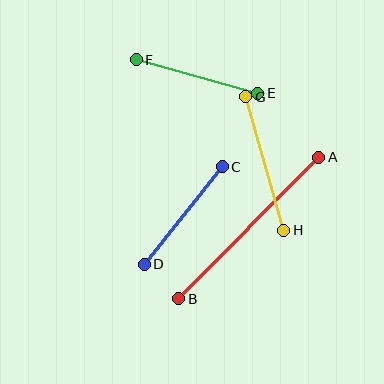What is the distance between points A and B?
The distance is approximately 199 pixels.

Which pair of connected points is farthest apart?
Points A and B are farthest apart.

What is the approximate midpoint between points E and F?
The midpoint is at approximately (197, 76) pixels.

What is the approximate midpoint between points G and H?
The midpoint is at approximately (265, 164) pixels.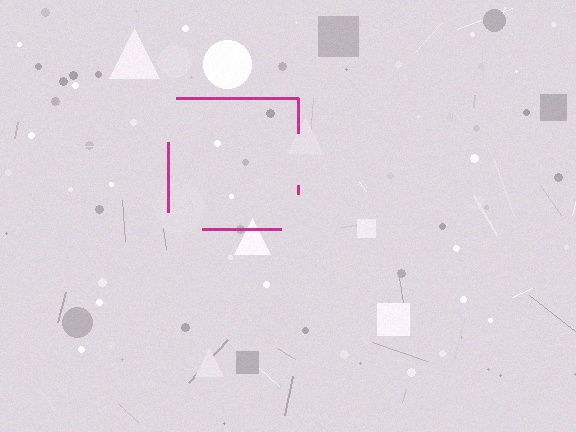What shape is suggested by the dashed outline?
The dashed outline suggests a square.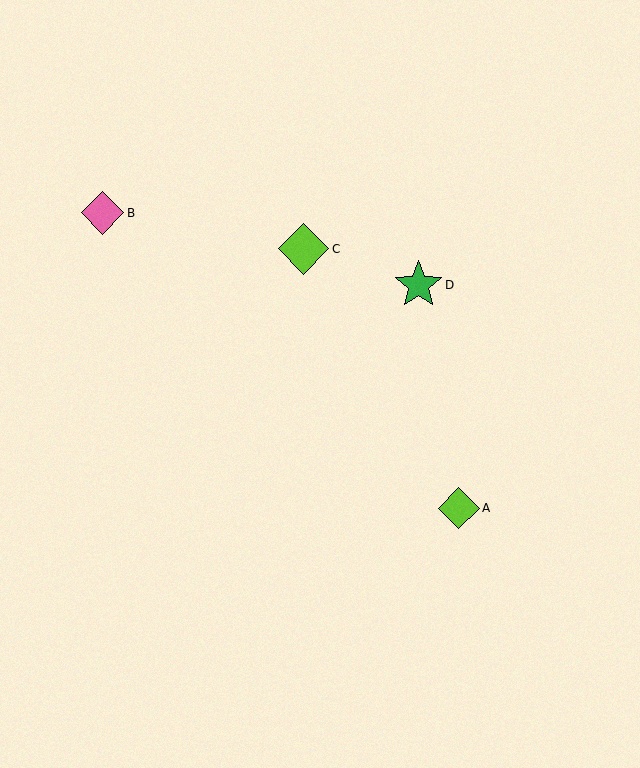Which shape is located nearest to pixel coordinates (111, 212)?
The pink diamond (labeled B) at (103, 213) is nearest to that location.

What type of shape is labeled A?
Shape A is a lime diamond.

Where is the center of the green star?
The center of the green star is at (419, 285).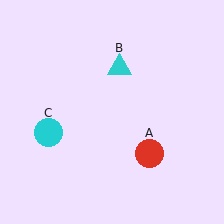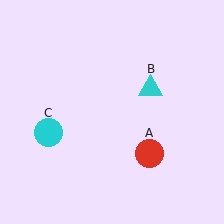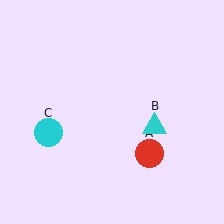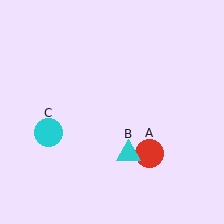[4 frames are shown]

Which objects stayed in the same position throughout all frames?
Red circle (object A) and cyan circle (object C) remained stationary.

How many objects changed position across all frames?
1 object changed position: cyan triangle (object B).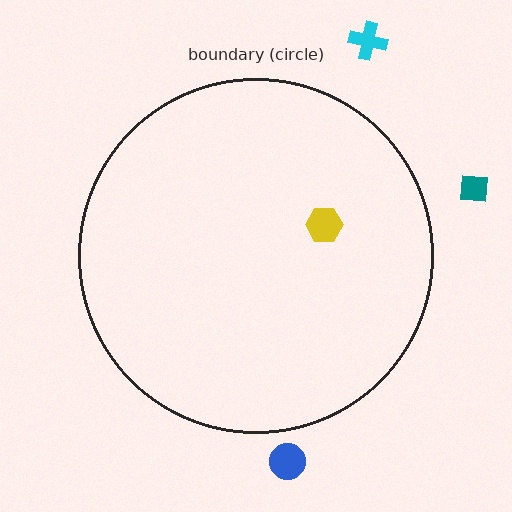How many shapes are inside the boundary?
1 inside, 3 outside.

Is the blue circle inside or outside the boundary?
Outside.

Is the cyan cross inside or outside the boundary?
Outside.